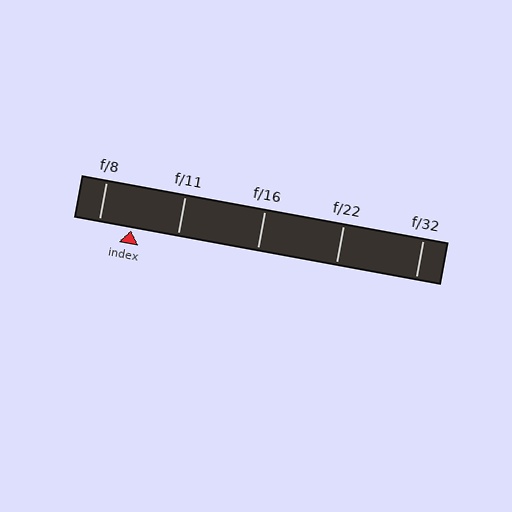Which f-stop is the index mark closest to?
The index mark is closest to f/8.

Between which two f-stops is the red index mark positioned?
The index mark is between f/8 and f/11.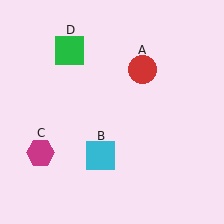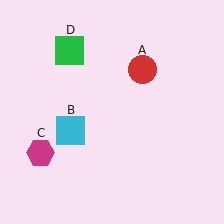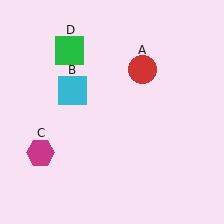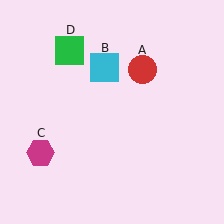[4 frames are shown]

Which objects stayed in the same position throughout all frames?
Red circle (object A) and magenta hexagon (object C) and green square (object D) remained stationary.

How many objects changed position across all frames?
1 object changed position: cyan square (object B).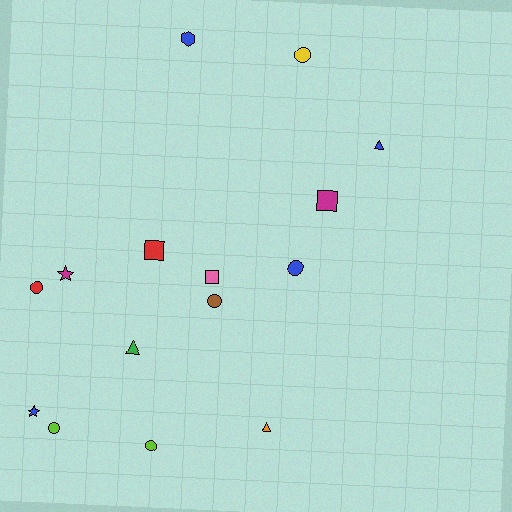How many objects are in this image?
There are 15 objects.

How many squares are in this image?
There are 3 squares.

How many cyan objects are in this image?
There are no cyan objects.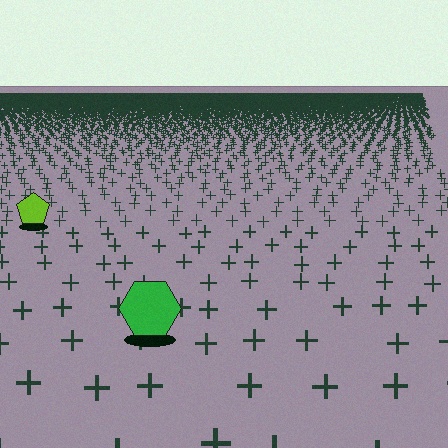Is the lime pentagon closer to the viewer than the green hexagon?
No. The green hexagon is closer — you can tell from the texture gradient: the ground texture is coarser near it.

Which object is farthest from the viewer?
The lime pentagon is farthest from the viewer. It appears smaller and the ground texture around it is denser.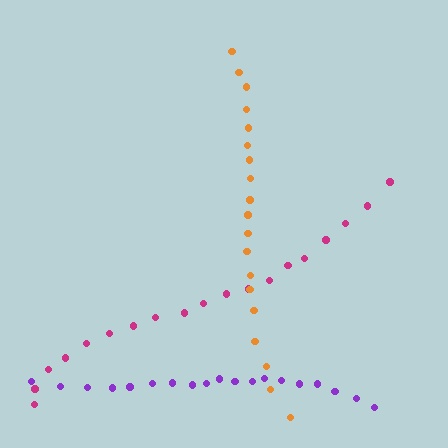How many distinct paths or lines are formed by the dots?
There are 3 distinct paths.